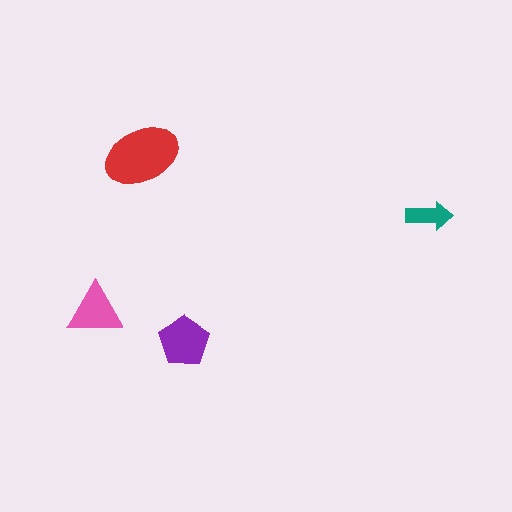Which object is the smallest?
The teal arrow.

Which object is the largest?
The red ellipse.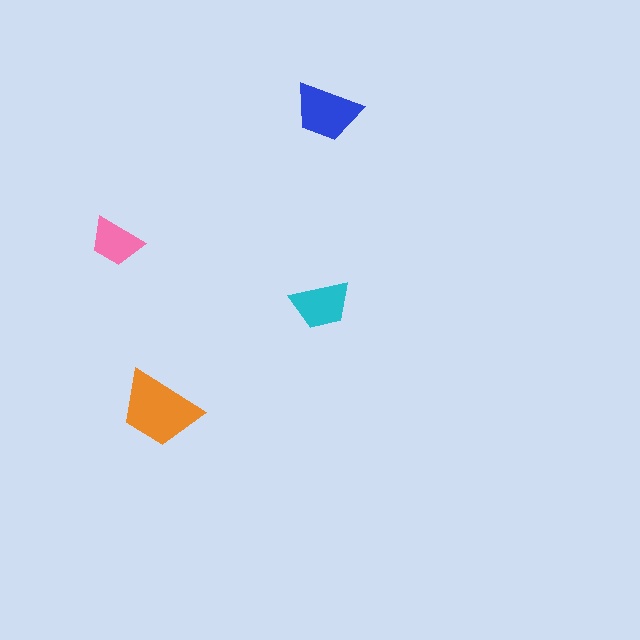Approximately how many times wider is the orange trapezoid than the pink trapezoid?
About 1.5 times wider.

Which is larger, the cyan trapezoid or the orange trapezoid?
The orange one.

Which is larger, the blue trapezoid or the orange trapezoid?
The orange one.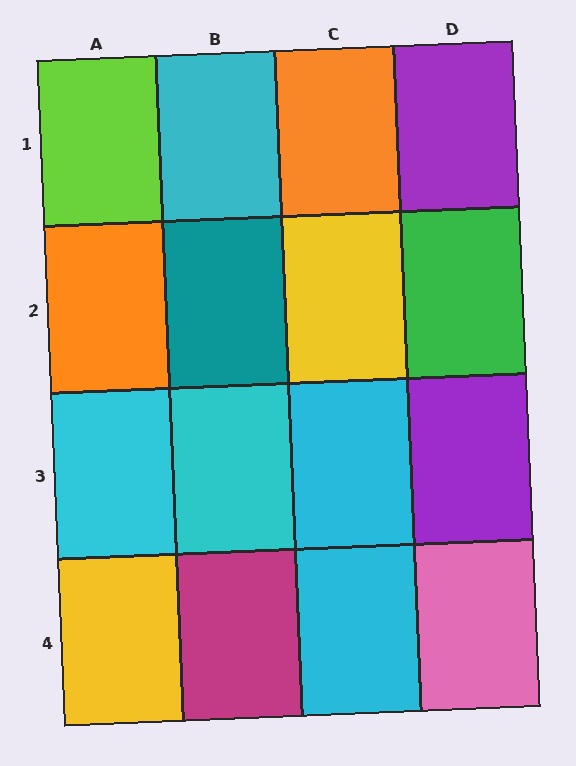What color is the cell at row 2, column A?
Orange.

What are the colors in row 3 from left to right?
Cyan, cyan, cyan, purple.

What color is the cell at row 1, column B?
Cyan.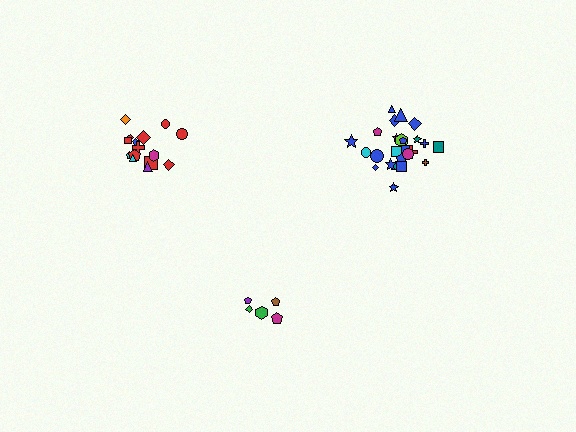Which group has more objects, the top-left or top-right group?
The top-right group.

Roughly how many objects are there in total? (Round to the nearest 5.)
Roughly 45 objects in total.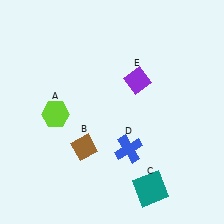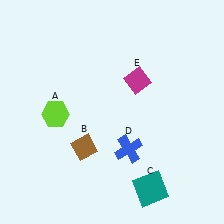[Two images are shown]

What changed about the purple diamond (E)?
In Image 1, E is purple. In Image 2, it changed to magenta.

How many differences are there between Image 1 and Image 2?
There is 1 difference between the two images.